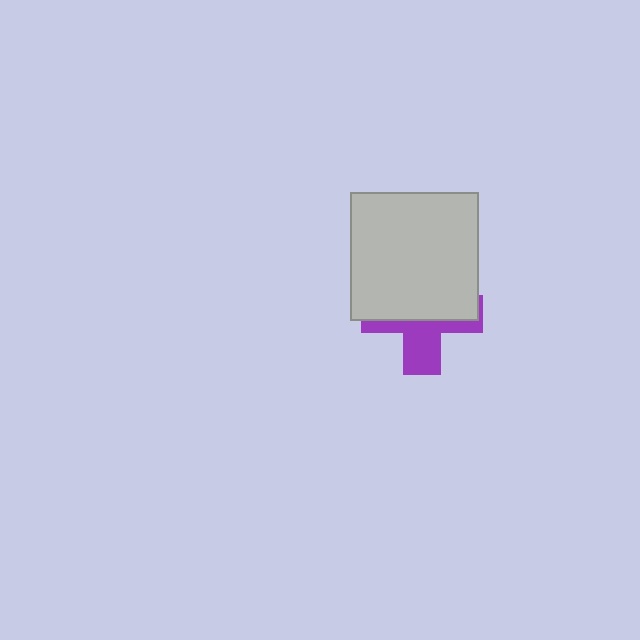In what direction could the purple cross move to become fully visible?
The purple cross could move down. That would shift it out from behind the light gray square entirely.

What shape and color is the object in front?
The object in front is a light gray square.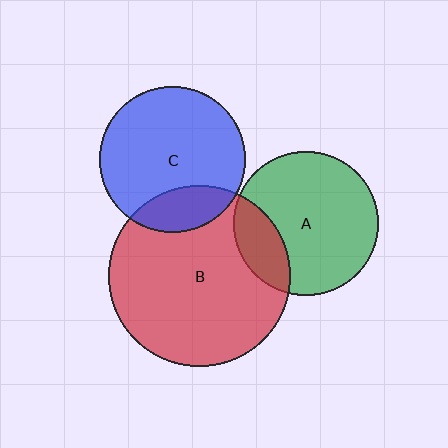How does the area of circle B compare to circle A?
Approximately 1.6 times.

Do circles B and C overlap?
Yes.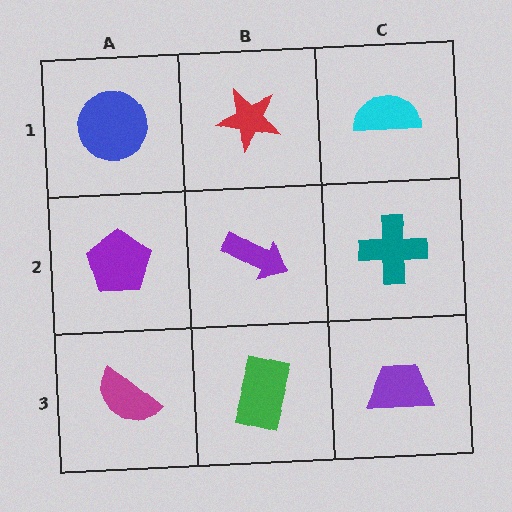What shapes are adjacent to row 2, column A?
A blue circle (row 1, column A), a magenta semicircle (row 3, column A), a purple arrow (row 2, column B).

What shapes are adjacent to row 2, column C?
A cyan semicircle (row 1, column C), a purple trapezoid (row 3, column C), a purple arrow (row 2, column B).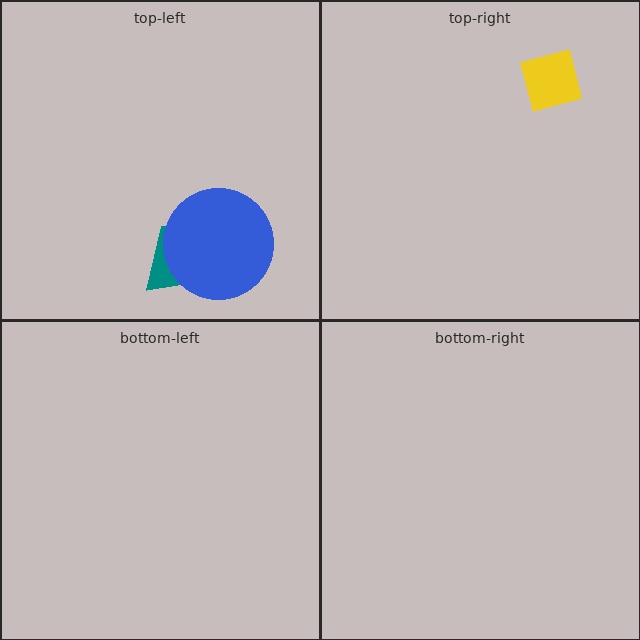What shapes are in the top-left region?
The teal trapezoid, the blue circle.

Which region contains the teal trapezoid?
The top-left region.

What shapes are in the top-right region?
The yellow square.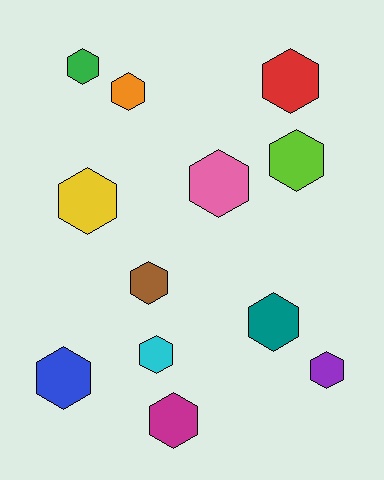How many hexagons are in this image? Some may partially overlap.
There are 12 hexagons.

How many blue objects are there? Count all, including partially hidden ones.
There is 1 blue object.